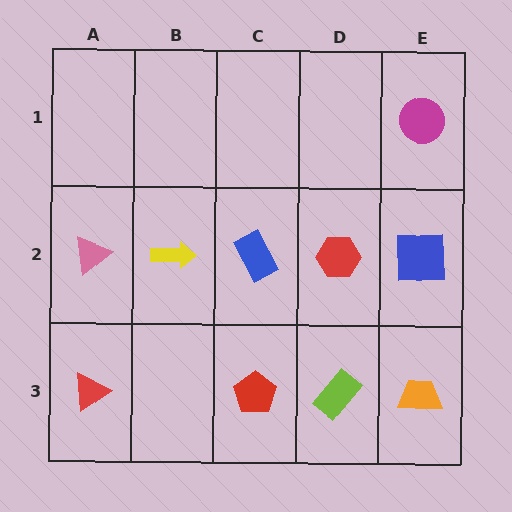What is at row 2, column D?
A red hexagon.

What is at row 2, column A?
A pink triangle.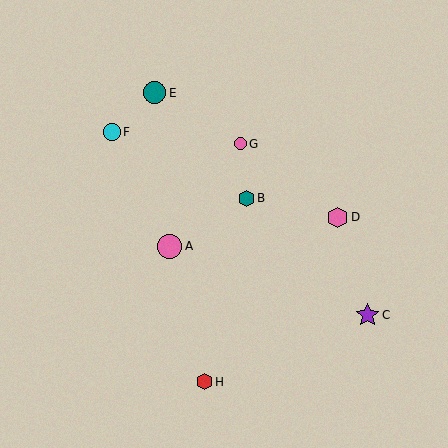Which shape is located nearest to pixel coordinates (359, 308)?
The purple star (labeled C) at (367, 315) is nearest to that location.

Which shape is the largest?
The pink circle (labeled A) is the largest.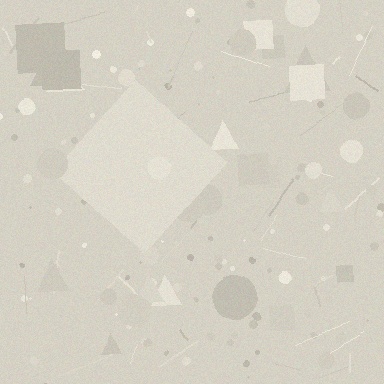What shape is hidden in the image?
A diamond is hidden in the image.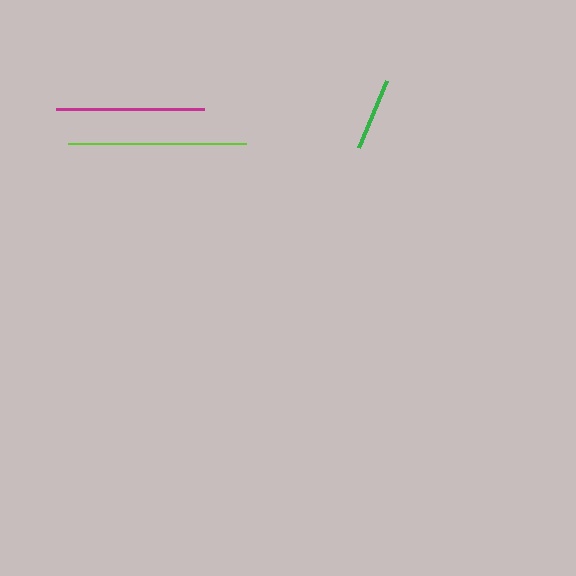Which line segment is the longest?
The lime line is the longest at approximately 178 pixels.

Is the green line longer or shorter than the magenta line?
The magenta line is longer than the green line.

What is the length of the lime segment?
The lime segment is approximately 178 pixels long.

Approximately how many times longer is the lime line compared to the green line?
The lime line is approximately 2.5 times the length of the green line.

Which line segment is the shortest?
The green line is the shortest at approximately 72 pixels.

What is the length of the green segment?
The green segment is approximately 72 pixels long.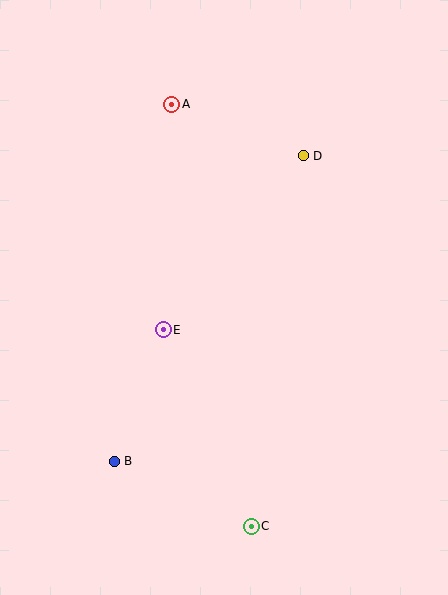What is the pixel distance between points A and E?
The distance between A and E is 226 pixels.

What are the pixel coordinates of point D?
Point D is at (303, 156).